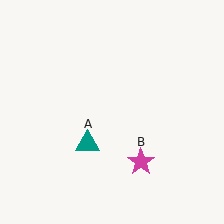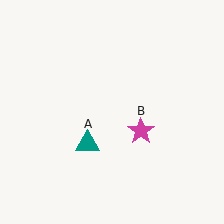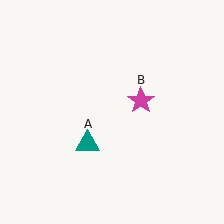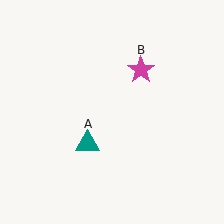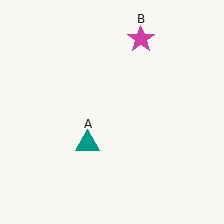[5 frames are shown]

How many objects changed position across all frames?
1 object changed position: magenta star (object B).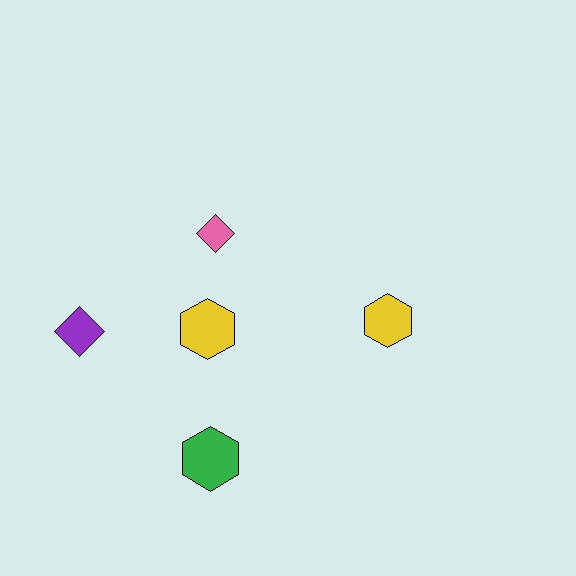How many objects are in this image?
There are 5 objects.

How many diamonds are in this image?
There are 2 diamonds.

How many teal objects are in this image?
There are no teal objects.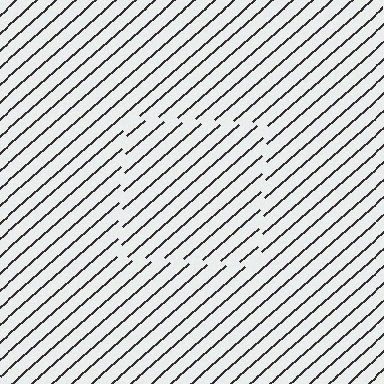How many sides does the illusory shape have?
4 sides — the line-ends trace a square.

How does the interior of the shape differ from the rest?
The interior of the shape contains the same grating, shifted by half a period — the contour is defined by the phase discontinuity where line-ends from the inner and outer gratings abut.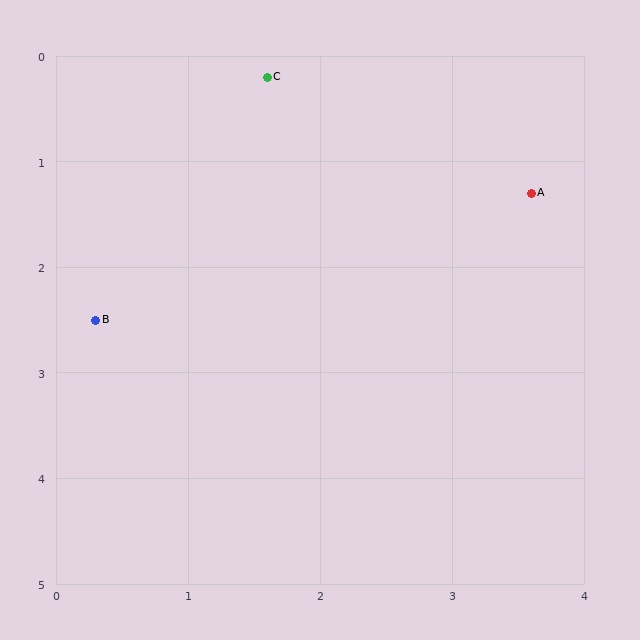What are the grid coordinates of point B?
Point B is at approximately (0.3, 2.5).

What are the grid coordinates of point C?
Point C is at approximately (1.6, 0.2).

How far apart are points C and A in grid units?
Points C and A are about 2.3 grid units apart.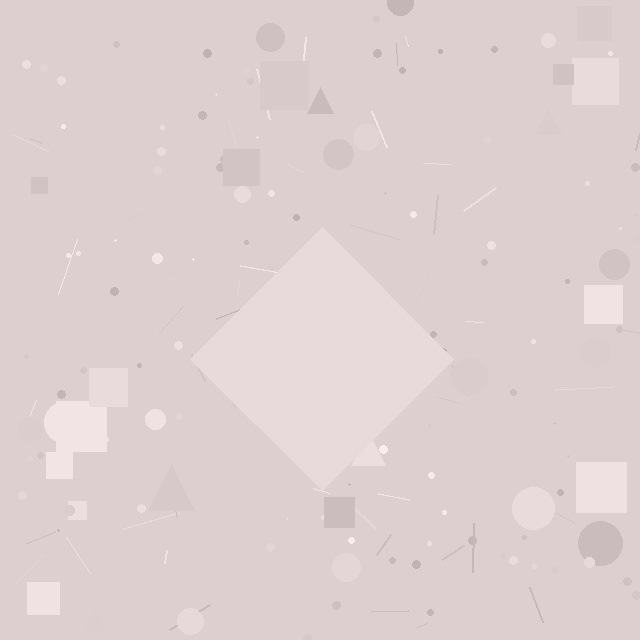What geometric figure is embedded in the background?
A diamond is embedded in the background.